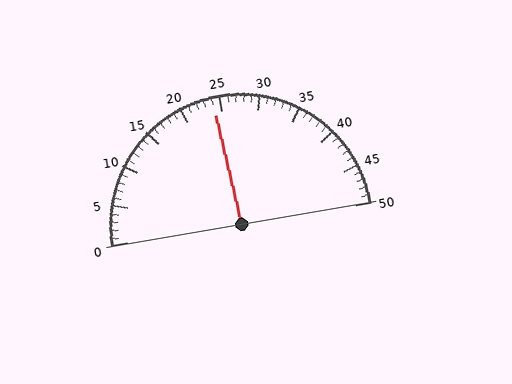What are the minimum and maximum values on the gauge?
The gauge ranges from 0 to 50.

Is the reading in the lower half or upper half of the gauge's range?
The reading is in the lower half of the range (0 to 50).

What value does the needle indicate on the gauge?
The needle indicates approximately 24.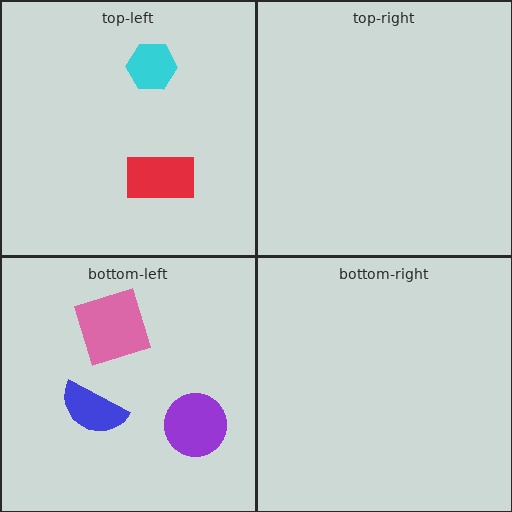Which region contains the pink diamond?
The bottom-left region.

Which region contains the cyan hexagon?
The top-left region.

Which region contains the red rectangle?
The top-left region.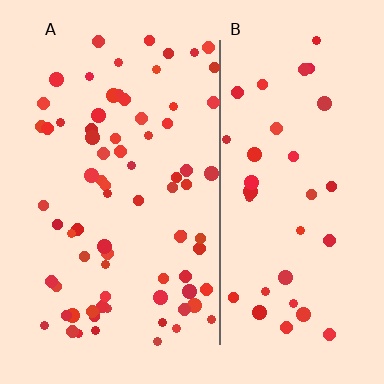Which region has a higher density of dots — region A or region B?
A (the left).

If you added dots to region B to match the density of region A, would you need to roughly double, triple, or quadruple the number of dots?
Approximately double.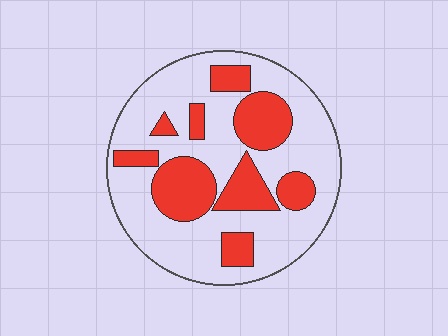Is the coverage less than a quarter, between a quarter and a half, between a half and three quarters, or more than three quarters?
Between a quarter and a half.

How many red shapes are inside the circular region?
9.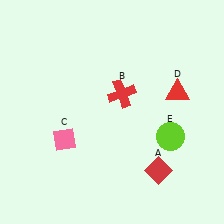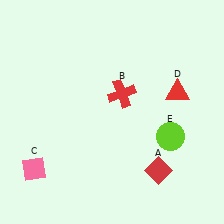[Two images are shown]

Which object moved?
The pink diamond (C) moved left.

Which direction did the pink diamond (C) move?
The pink diamond (C) moved left.